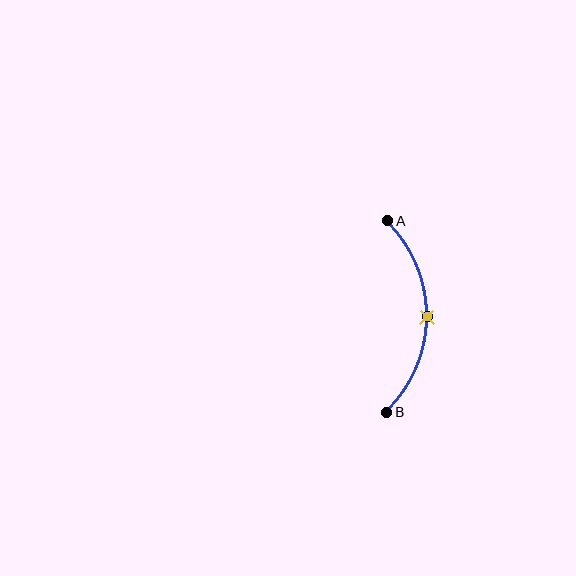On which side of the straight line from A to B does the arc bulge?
The arc bulges to the right of the straight line connecting A and B.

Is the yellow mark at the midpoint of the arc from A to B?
Yes. The yellow mark lies on the arc at equal arc-length from both A and B — it is the arc midpoint.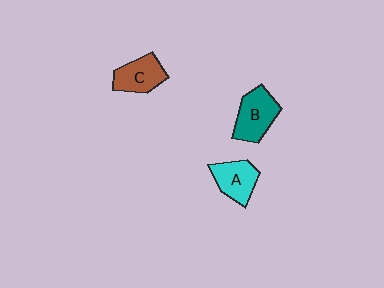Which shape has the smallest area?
Shape C (brown).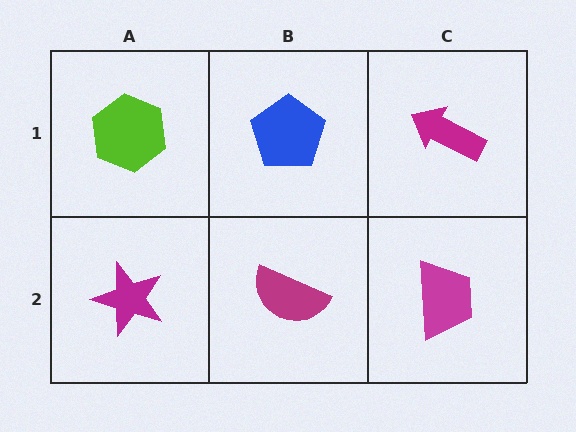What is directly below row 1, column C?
A magenta trapezoid.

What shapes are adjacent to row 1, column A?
A magenta star (row 2, column A), a blue pentagon (row 1, column B).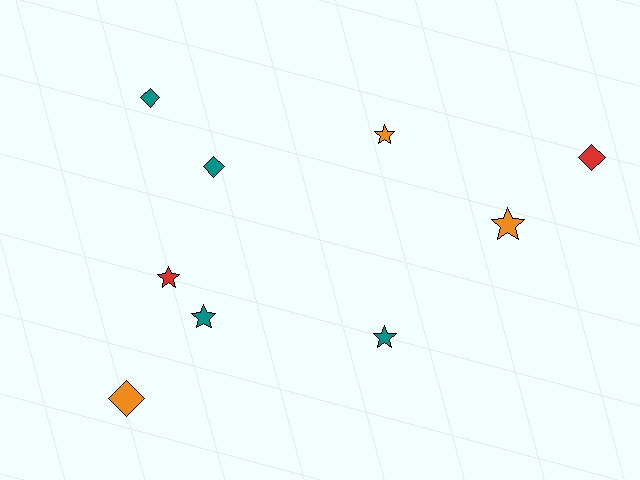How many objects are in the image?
There are 9 objects.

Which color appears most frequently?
Teal, with 4 objects.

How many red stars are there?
There is 1 red star.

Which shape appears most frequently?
Star, with 5 objects.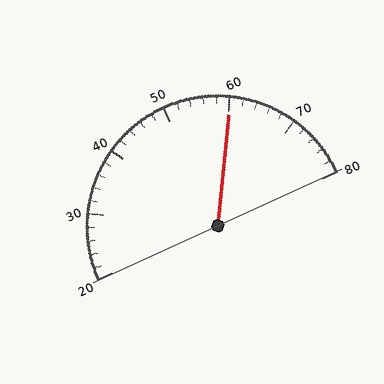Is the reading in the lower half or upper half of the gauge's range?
The reading is in the upper half of the range (20 to 80).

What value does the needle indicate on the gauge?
The needle indicates approximately 60.